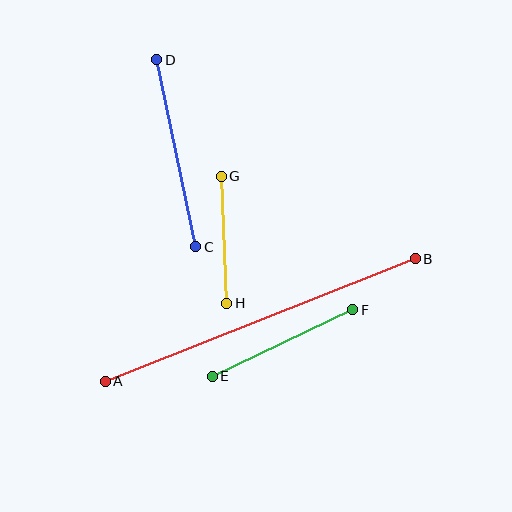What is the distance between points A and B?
The distance is approximately 333 pixels.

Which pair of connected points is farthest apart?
Points A and B are farthest apart.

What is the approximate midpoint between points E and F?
The midpoint is at approximately (282, 343) pixels.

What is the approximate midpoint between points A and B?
The midpoint is at approximately (260, 320) pixels.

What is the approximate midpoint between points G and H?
The midpoint is at approximately (224, 240) pixels.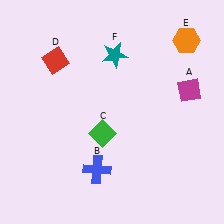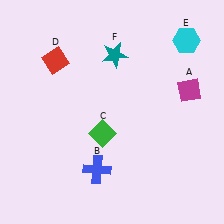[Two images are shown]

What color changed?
The hexagon (E) changed from orange in Image 1 to cyan in Image 2.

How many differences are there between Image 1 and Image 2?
There is 1 difference between the two images.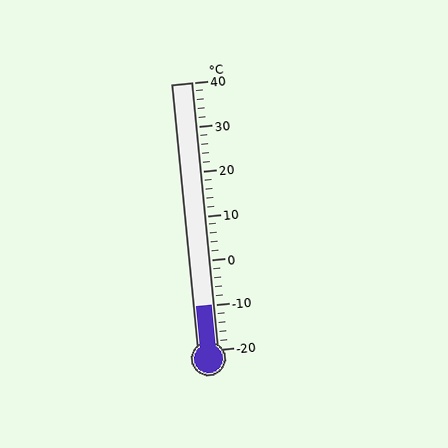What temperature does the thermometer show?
The thermometer shows approximately -10°C.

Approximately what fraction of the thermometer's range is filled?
The thermometer is filled to approximately 15% of its range.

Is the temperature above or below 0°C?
The temperature is below 0°C.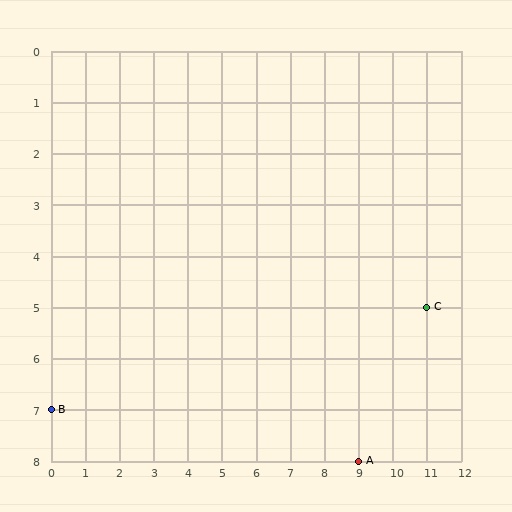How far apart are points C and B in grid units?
Points C and B are 11 columns and 2 rows apart (about 11.2 grid units diagonally).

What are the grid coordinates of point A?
Point A is at grid coordinates (9, 8).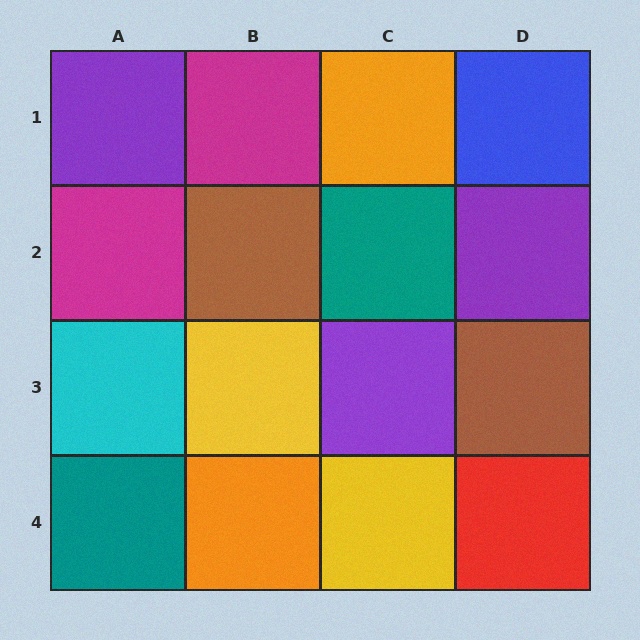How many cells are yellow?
2 cells are yellow.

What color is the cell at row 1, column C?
Orange.